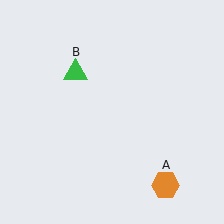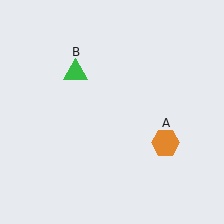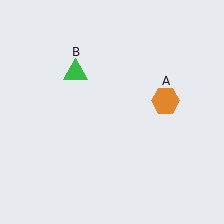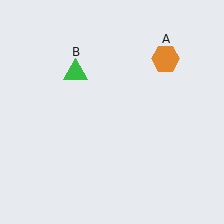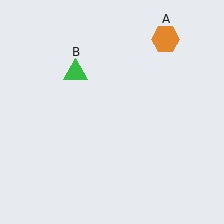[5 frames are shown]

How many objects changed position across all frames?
1 object changed position: orange hexagon (object A).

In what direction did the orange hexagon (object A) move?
The orange hexagon (object A) moved up.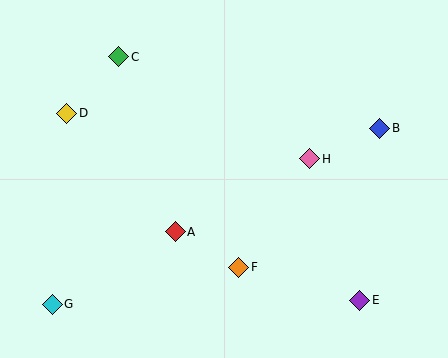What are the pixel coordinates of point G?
Point G is at (52, 304).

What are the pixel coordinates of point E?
Point E is at (360, 300).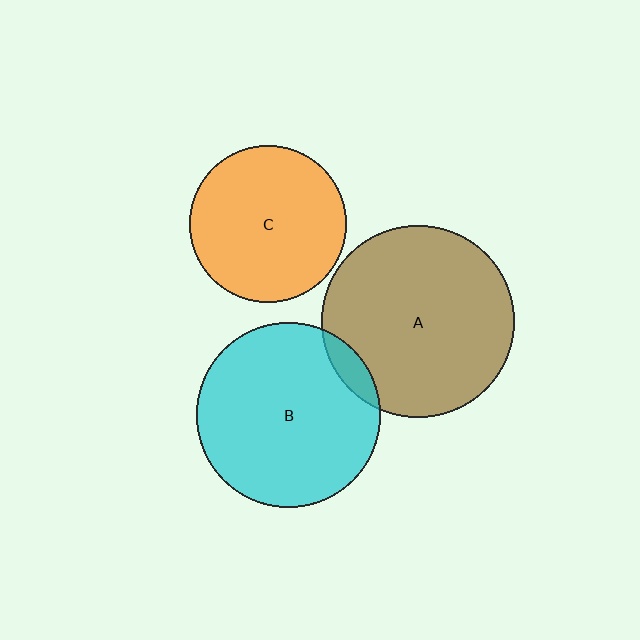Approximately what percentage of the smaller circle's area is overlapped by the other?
Approximately 5%.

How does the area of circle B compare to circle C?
Approximately 1.4 times.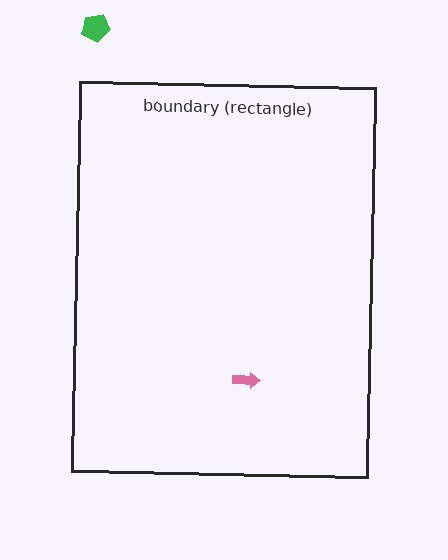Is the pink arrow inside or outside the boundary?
Inside.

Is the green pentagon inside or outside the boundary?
Outside.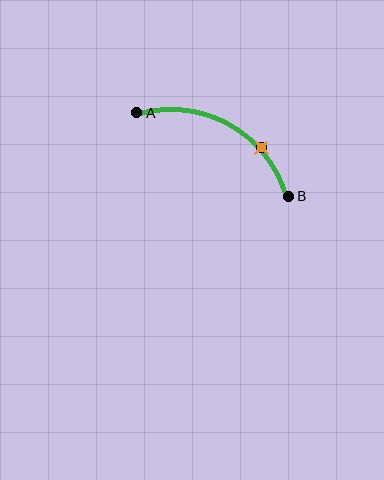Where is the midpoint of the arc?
The arc midpoint is the point on the curve farthest from the straight line joining A and B. It sits above that line.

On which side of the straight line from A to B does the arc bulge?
The arc bulges above the straight line connecting A and B.